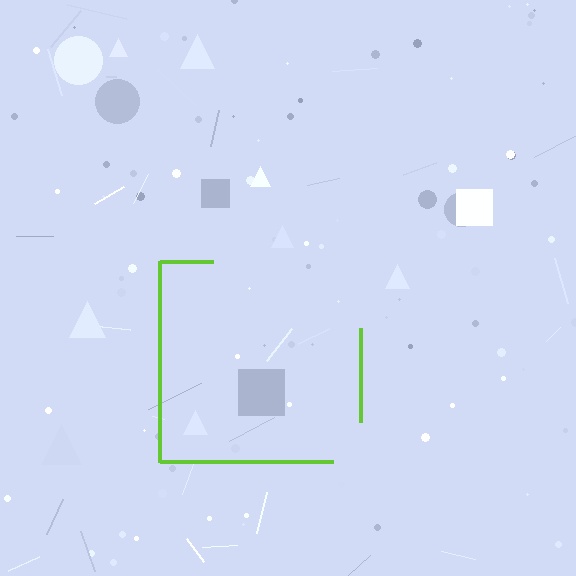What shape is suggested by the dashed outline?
The dashed outline suggests a square.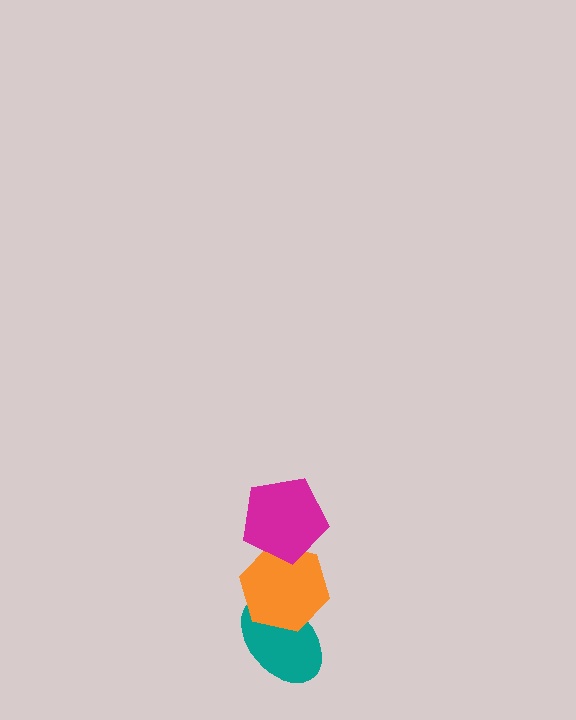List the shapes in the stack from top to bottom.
From top to bottom: the magenta pentagon, the orange hexagon, the teal ellipse.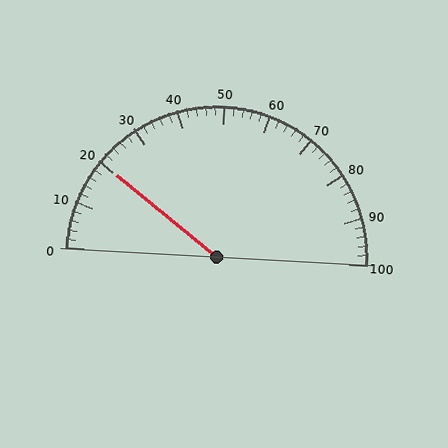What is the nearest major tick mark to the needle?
The nearest major tick mark is 20.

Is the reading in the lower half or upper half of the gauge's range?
The reading is in the lower half of the range (0 to 100).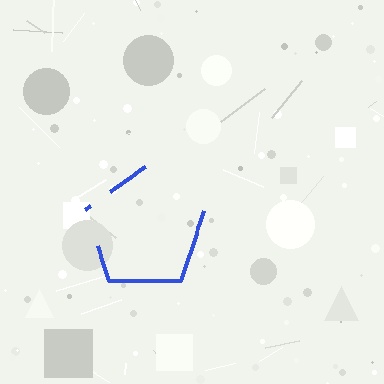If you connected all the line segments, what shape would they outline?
They would outline a pentagon.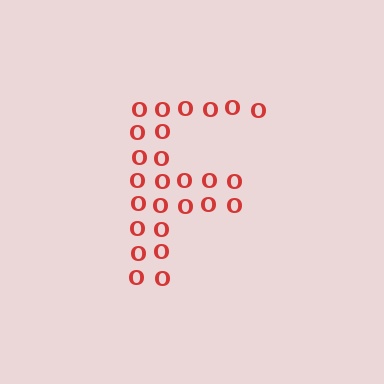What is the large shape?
The large shape is the letter F.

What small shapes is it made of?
It is made of small letter O's.